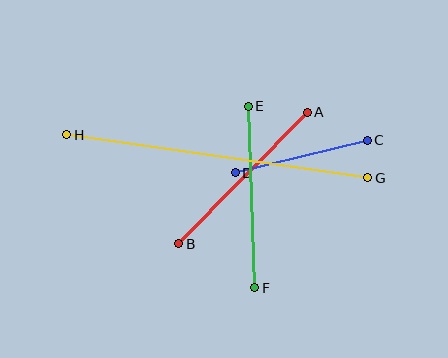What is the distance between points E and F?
The distance is approximately 181 pixels.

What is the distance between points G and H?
The distance is approximately 304 pixels.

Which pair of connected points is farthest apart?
Points G and H are farthest apart.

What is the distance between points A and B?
The distance is approximately 184 pixels.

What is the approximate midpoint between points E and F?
The midpoint is at approximately (252, 197) pixels.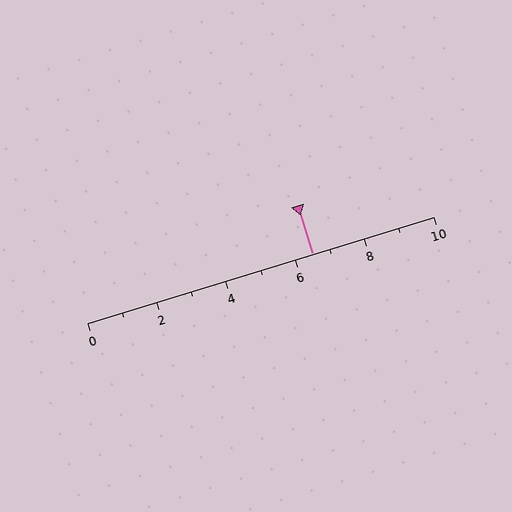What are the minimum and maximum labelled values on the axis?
The axis runs from 0 to 10.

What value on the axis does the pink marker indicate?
The marker indicates approximately 6.5.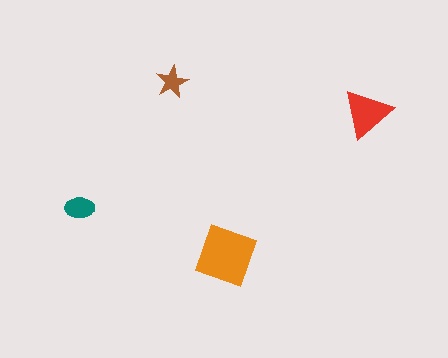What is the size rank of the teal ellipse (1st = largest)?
3rd.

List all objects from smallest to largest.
The brown star, the teal ellipse, the red triangle, the orange diamond.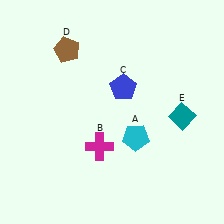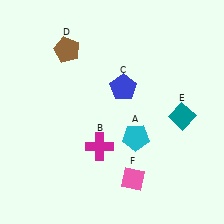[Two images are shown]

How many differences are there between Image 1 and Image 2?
There is 1 difference between the two images.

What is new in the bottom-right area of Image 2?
A pink diamond (F) was added in the bottom-right area of Image 2.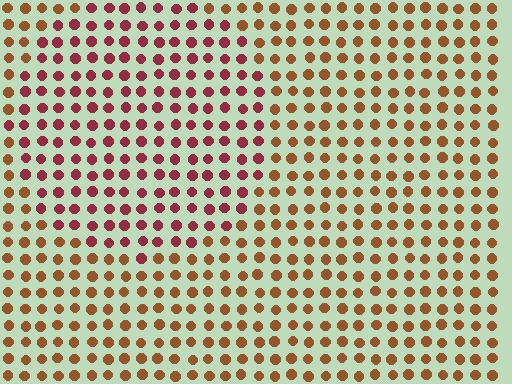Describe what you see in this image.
The image is filled with small brown elements in a uniform arrangement. A circle-shaped region is visible where the elements are tinted to a slightly different hue, forming a subtle color boundary.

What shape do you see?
I see a circle.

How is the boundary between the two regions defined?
The boundary is defined purely by a slight shift in hue (about 36 degrees). Spacing, size, and orientation are identical on both sides.